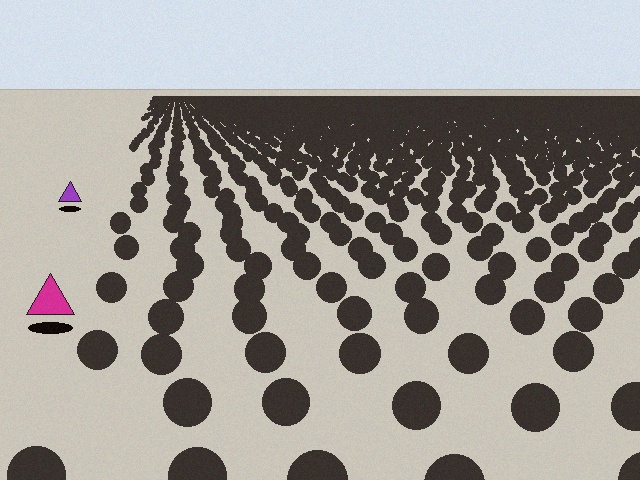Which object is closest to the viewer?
The magenta triangle is closest. The texture marks near it are larger and more spread out.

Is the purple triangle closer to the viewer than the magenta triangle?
No. The magenta triangle is closer — you can tell from the texture gradient: the ground texture is coarser near it.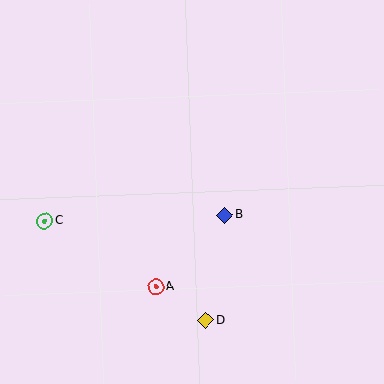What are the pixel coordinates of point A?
Point A is at (156, 287).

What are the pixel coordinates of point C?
Point C is at (45, 221).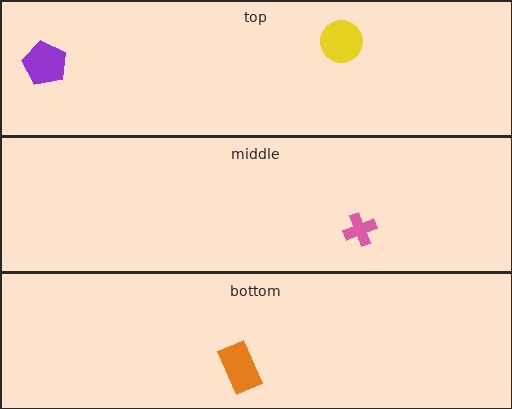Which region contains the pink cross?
The middle region.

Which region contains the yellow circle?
The top region.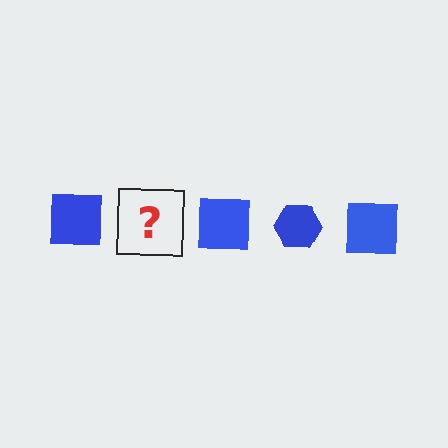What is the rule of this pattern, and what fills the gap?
The rule is that the pattern cycles through square, hexagon shapes in blue. The gap should be filled with a blue hexagon.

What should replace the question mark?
The question mark should be replaced with a blue hexagon.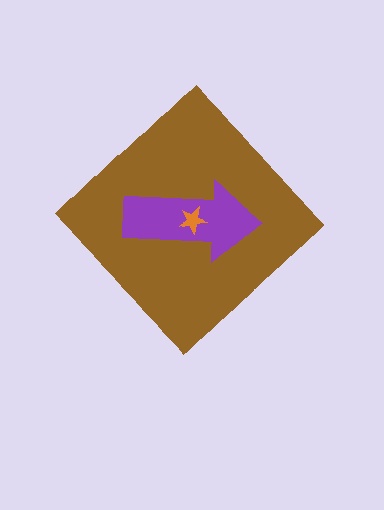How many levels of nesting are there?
3.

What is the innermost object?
The orange star.